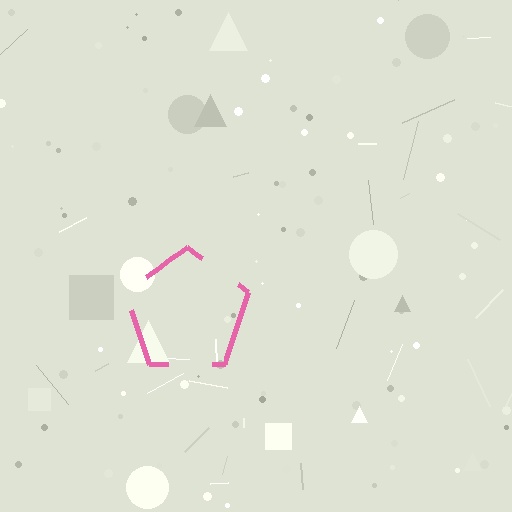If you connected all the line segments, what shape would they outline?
They would outline a pentagon.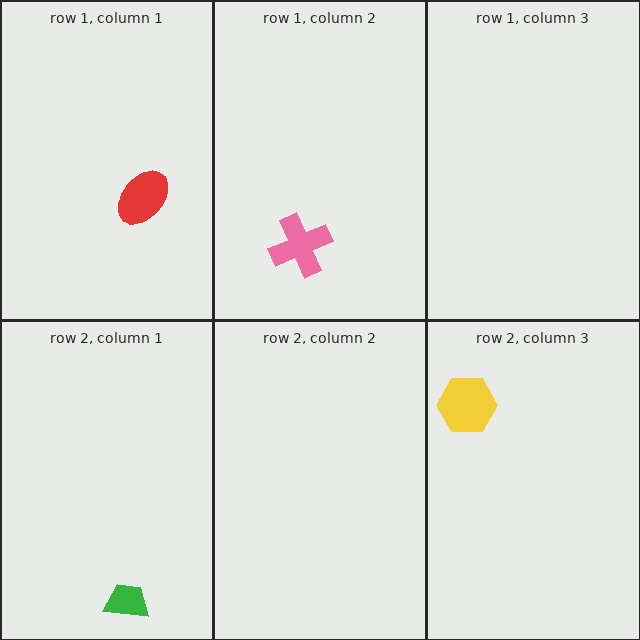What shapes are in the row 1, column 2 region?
The pink cross.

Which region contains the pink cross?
The row 1, column 2 region.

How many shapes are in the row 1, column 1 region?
1.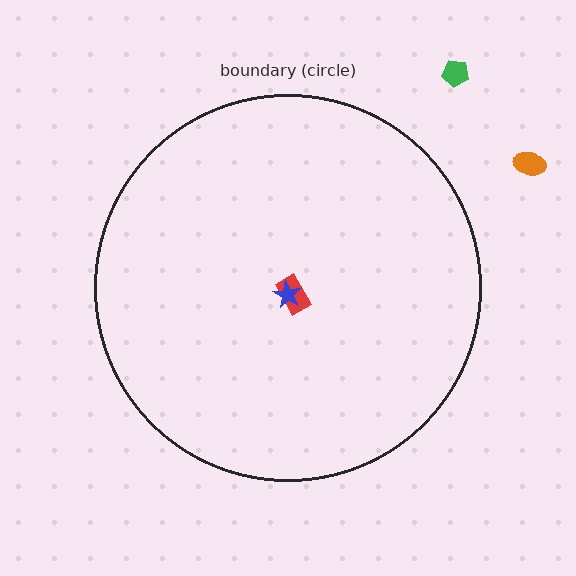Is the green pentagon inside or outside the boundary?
Outside.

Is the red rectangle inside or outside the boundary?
Inside.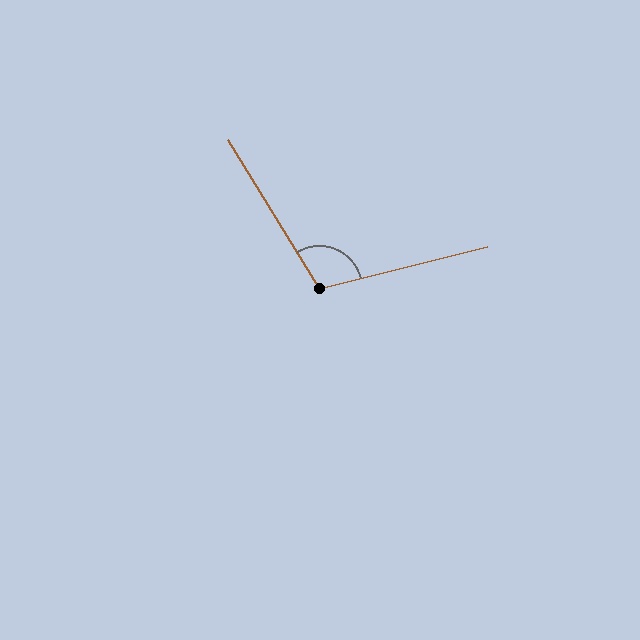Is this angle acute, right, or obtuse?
It is obtuse.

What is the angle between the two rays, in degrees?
Approximately 107 degrees.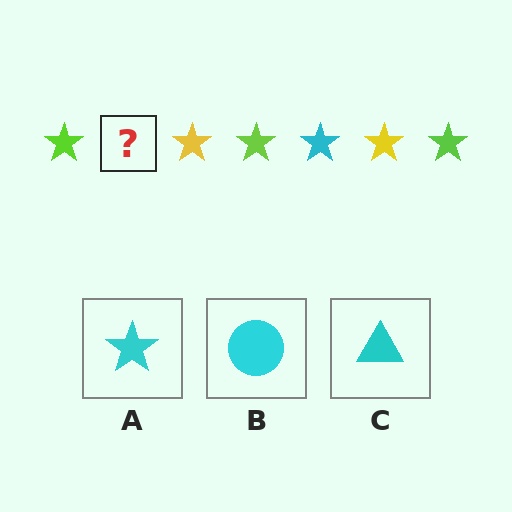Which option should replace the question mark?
Option A.